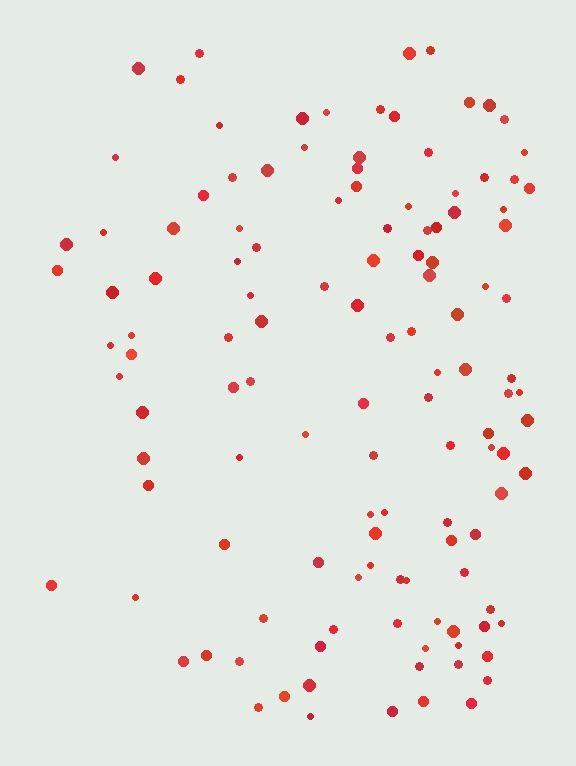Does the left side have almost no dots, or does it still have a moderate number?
Still a moderate number, just noticeably fewer than the right.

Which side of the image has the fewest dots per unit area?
The left.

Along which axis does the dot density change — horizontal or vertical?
Horizontal.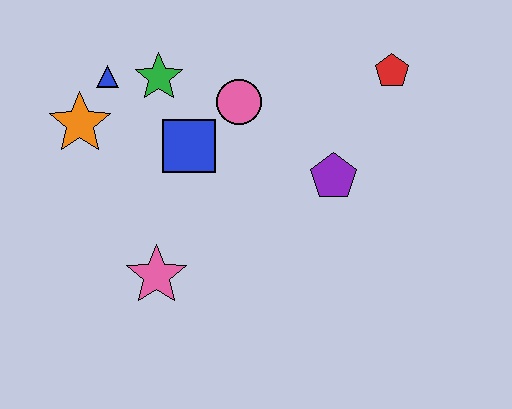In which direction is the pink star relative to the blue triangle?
The pink star is below the blue triangle.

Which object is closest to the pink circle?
The blue square is closest to the pink circle.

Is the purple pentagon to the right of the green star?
Yes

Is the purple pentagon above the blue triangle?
No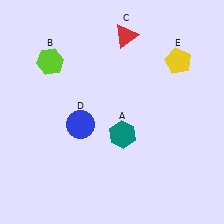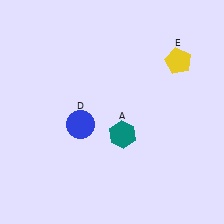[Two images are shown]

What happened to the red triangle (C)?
The red triangle (C) was removed in Image 2. It was in the top-right area of Image 1.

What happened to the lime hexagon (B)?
The lime hexagon (B) was removed in Image 2. It was in the top-left area of Image 1.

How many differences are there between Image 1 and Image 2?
There are 2 differences between the two images.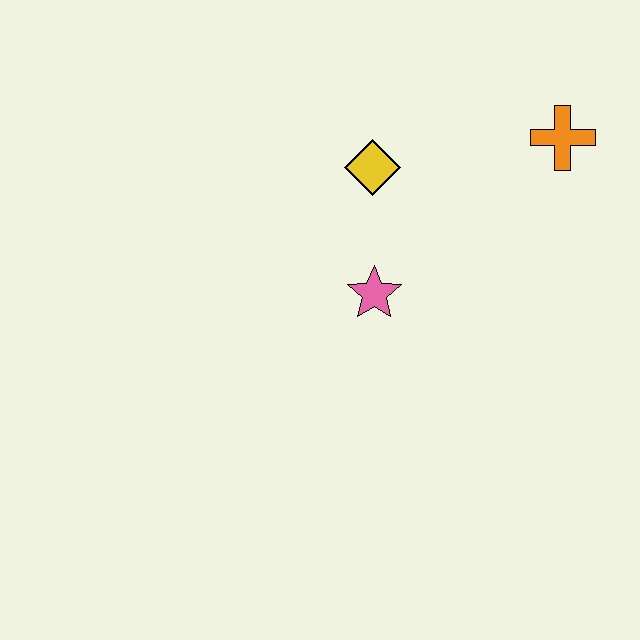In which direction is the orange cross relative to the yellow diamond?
The orange cross is to the right of the yellow diamond.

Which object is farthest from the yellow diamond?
The orange cross is farthest from the yellow diamond.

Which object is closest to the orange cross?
The yellow diamond is closest to the orange cross.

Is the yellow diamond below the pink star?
No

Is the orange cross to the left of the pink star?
No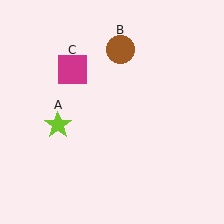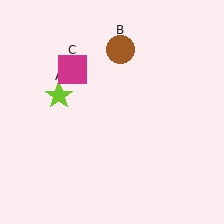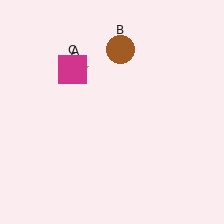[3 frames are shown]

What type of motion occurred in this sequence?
The lime star (object A) rotated clockwise around the center of the scene.